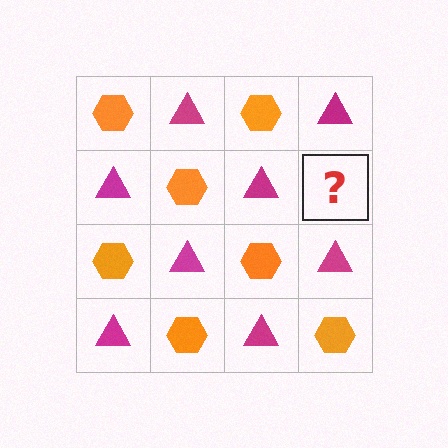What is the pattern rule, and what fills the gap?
The rule is that it alternates orange hexagon and magenta triangle in a checkerboard pattern. The gap should be filled with an orange hexagon.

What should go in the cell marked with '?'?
The missing cell should contain an orange hexagon.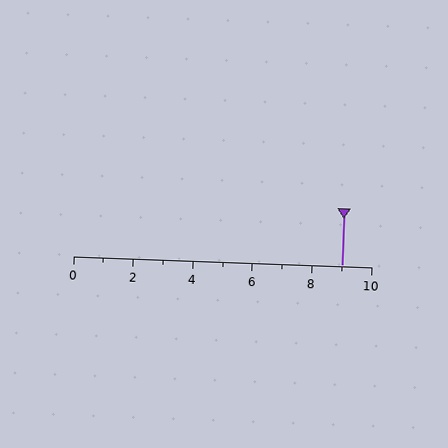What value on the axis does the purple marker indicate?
The marker indicates approximately 9.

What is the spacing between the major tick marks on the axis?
The major ticks are spaced 2 apart.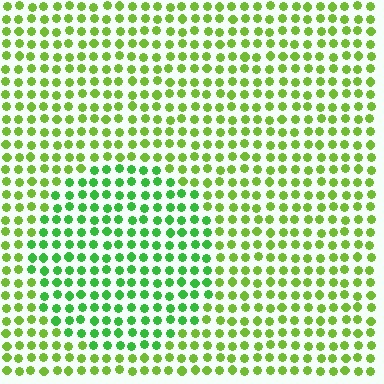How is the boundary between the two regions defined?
The boundary is defined purely by a slight shift in hue (about 30 degrees). Spacing, size, and orientation are identical on both sides.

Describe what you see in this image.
The image is filled with small lime elements in a uniform arrangement. A circle-shaped region is visible where the elements are tinted to a slightly different hue, forming a subtle color boundary.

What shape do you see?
I see a circle.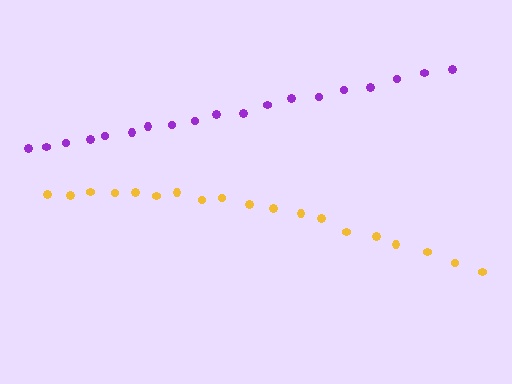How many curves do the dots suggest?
There are 2 distinct paths.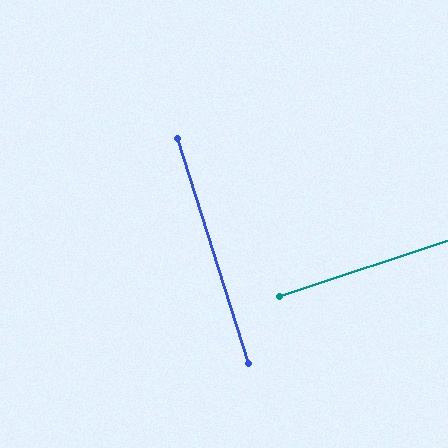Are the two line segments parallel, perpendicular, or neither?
Perpendicular — they meet at approximately 89°.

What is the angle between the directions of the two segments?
Approximately 89 degrees.